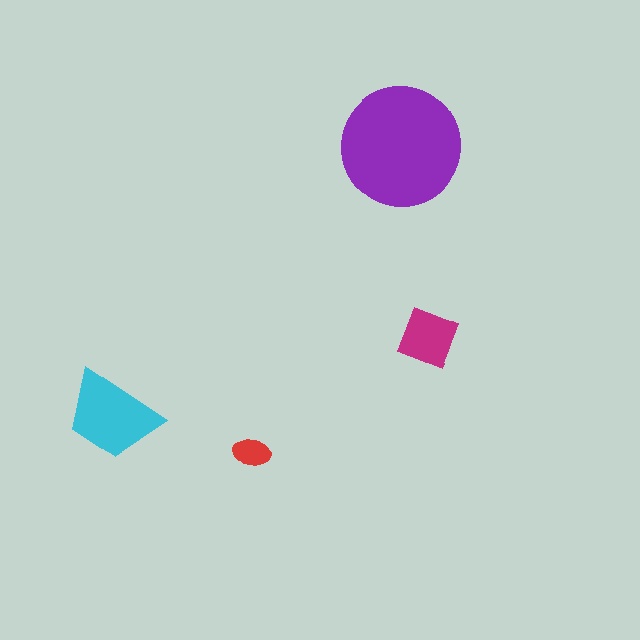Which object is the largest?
The purple circle.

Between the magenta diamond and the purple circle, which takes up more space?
The purple circle.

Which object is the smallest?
The red ellipse.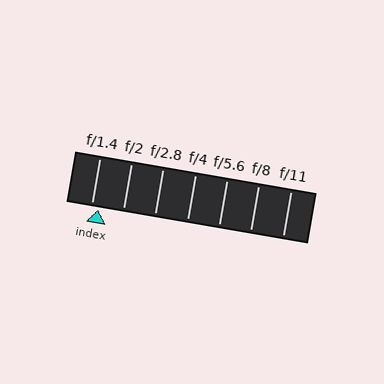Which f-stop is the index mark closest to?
The index mark is closest to f/1.4.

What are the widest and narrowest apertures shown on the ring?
The widest aperture shown is f/1.4 and the narrowest is f/11.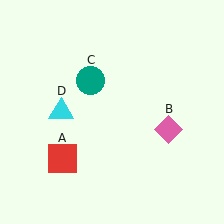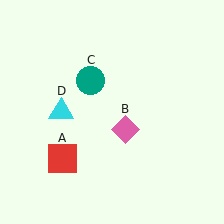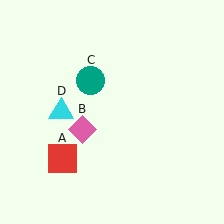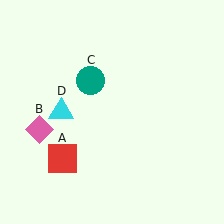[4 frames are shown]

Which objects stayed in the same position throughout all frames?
Red square (object A) and teal circle (object C) and cyan triangle (object D) remained stationary.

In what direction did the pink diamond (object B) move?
The pink diamond (object B) moved left.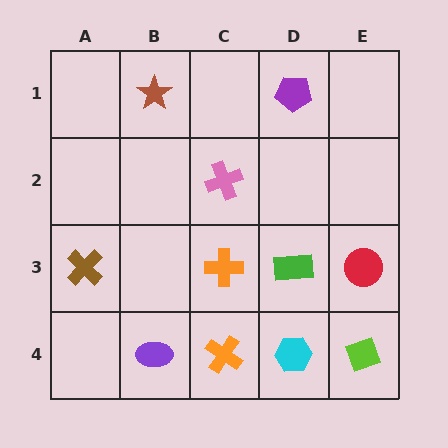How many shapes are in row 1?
2 shapes.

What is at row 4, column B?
A purple ellipse.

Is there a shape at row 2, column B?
No, that cell is empty.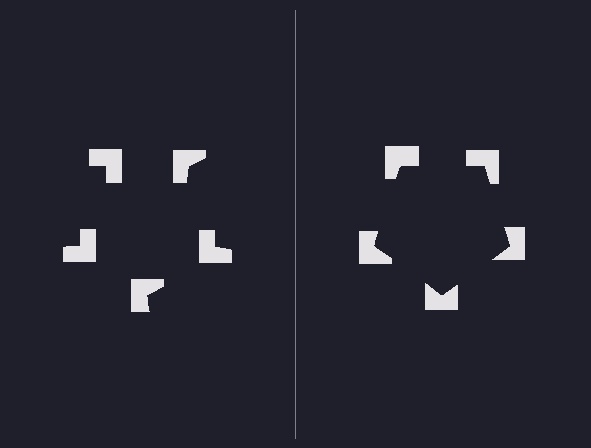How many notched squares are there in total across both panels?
10 — 5 on each side.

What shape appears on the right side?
An illusory pentagon.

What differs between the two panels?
The notched squares are positioned identically on both sides; only the wedge orientations differ. On the right they align to a pentagon; on the left they are misaligned.